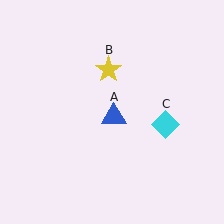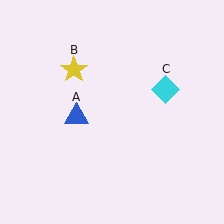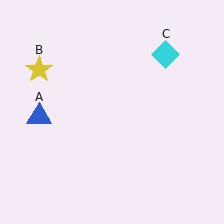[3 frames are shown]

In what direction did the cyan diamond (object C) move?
The cyan diamond (object C) moved up.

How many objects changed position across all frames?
3 objects changed position: blue triangle (object A), yellow star (object B), cyan diamond (object C).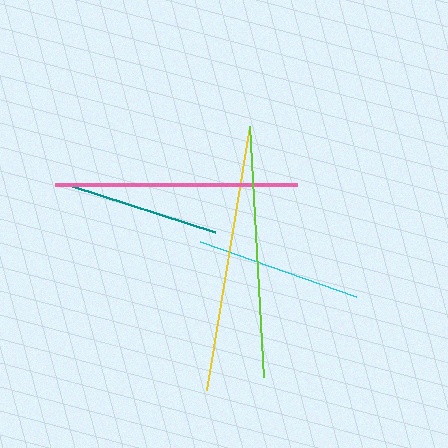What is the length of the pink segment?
The pink segment is approximately 242 pixels long.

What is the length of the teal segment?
The teal segment is approximately 150 pixels long.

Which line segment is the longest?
The yellow line is the longest at approximately 267 pixels.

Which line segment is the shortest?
The teal line is the shortest at approximately 150 pixels.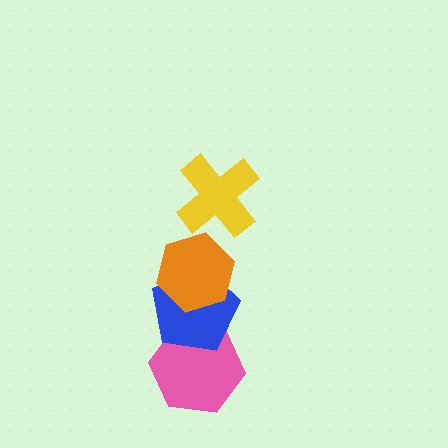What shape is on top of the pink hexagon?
The blue pentagon is on top of the pink hexagon.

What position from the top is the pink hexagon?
The pink hexagon is 4th from the top.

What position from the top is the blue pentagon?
The blue pentagon is 3rd from the top.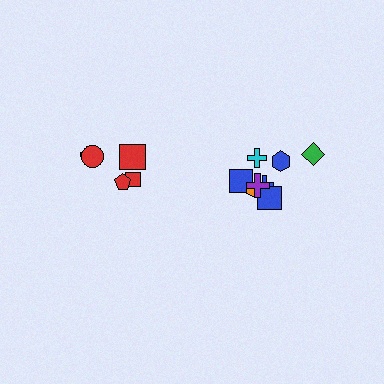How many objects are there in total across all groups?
There are 13 objects.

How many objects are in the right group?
There are 8 objects.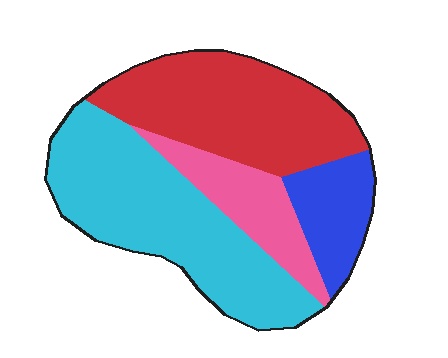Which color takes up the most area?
Cyan, at roughly 40%.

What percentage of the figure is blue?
Blue takes up about one eighth (1/8) of the figure.